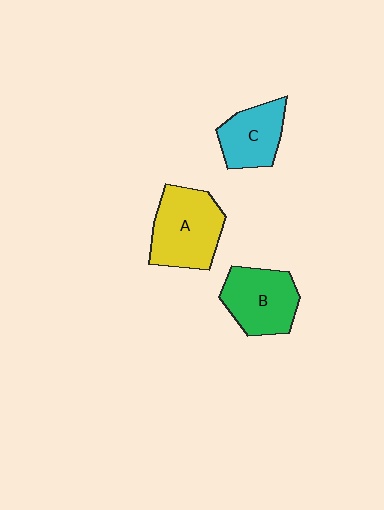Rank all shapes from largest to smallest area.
From largest to smallest: A (yellow), B (green), C (cyan).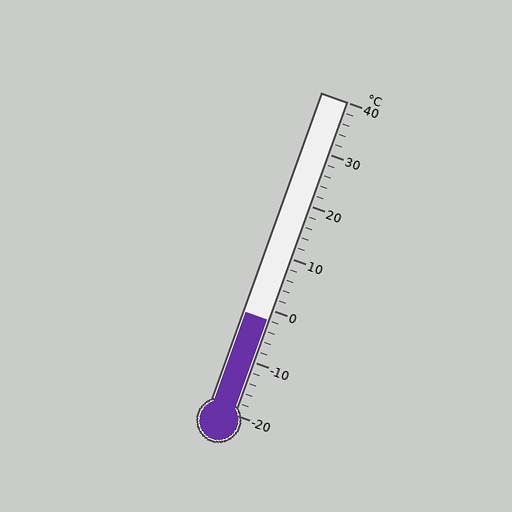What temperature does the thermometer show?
The thermometer shows approximately -2°C.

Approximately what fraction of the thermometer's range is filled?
The thermometer is filled to approximately 30% of its range.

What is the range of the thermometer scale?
The thermometer scale ranges from -20°C to 40°C.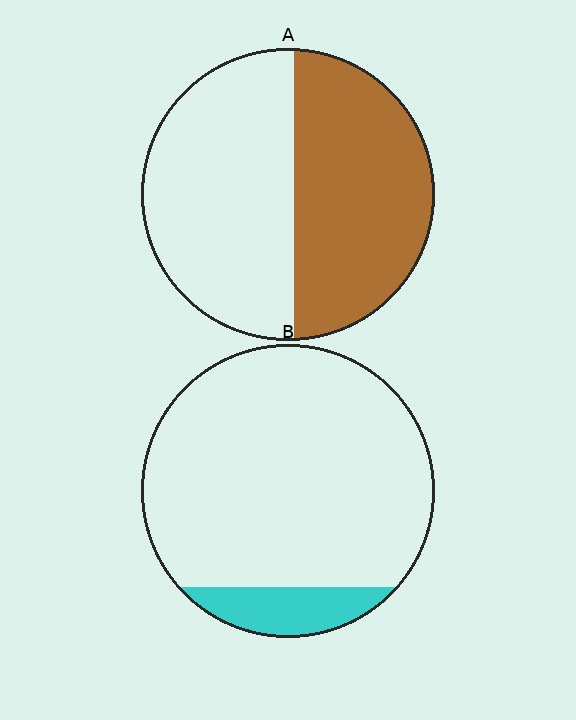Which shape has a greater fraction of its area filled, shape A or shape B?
Shape A.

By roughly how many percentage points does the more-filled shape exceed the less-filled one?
By roughly 35 percentage points (A over B).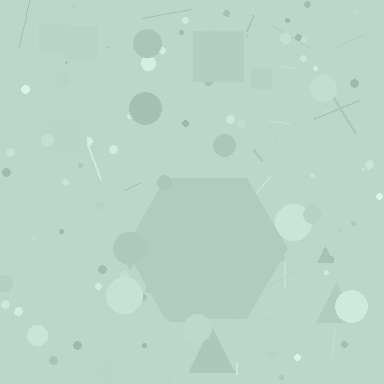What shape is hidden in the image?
A hexagon is hidden in the image.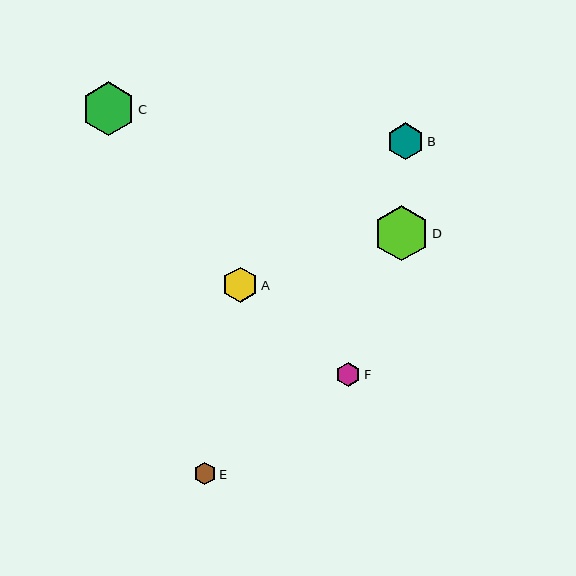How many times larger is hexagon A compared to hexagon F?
Hexagon A is approximately 1.4 times the size of hexagon F.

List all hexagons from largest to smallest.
From largest to smallest: D, C, B, A, F, E.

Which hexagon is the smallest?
Hexagon E is the smallest with a size of approximately 23 pixels.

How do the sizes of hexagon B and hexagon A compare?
Hexagon B and hexagon A are approximately the same size.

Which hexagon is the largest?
Hexagon D is the largest with a size of approximately 56 pixels.